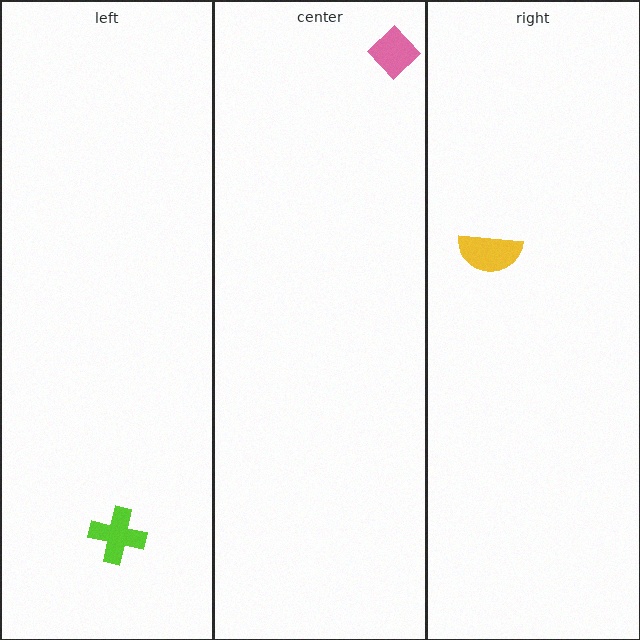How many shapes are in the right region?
1.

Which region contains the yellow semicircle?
The right region.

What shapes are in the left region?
The lime cross.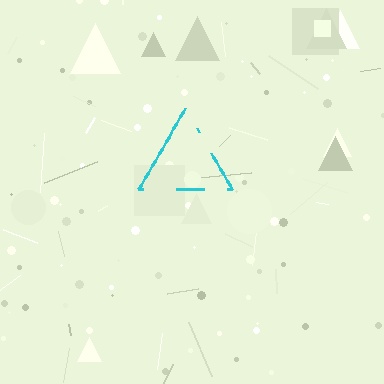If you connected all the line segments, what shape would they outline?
They would outline a triangle.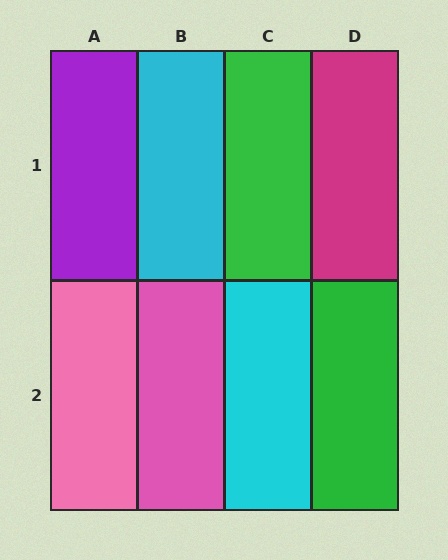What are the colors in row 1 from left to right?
Purple, cyan, green, magenta.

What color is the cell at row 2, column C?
Cyan.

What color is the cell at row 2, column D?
Green.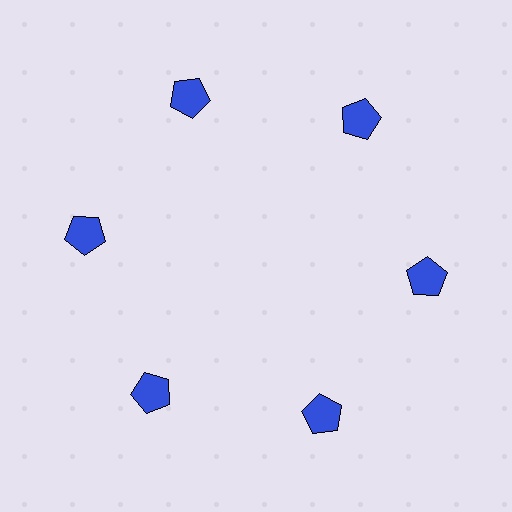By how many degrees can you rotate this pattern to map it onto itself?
The pattern maps onto itself every 60 degrees of rotation.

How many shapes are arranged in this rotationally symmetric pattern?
There are 6 shapes, arranged in 6 groups of 1.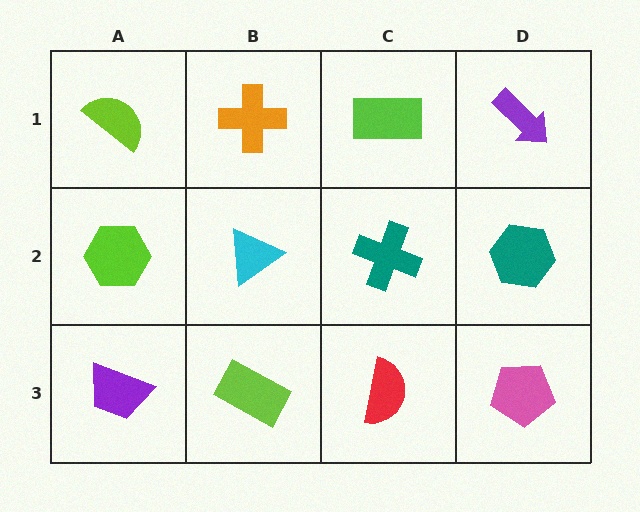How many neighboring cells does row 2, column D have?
3.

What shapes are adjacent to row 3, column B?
A cyan triangle (row 2, column B), a purple trapezoid (row 3, column A), a red semicircle (row 3, column C).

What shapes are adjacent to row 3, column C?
A teal cross (row 2, column C), a lime rectangle (row 3, column B), a pink pentagon (row 3, column D).